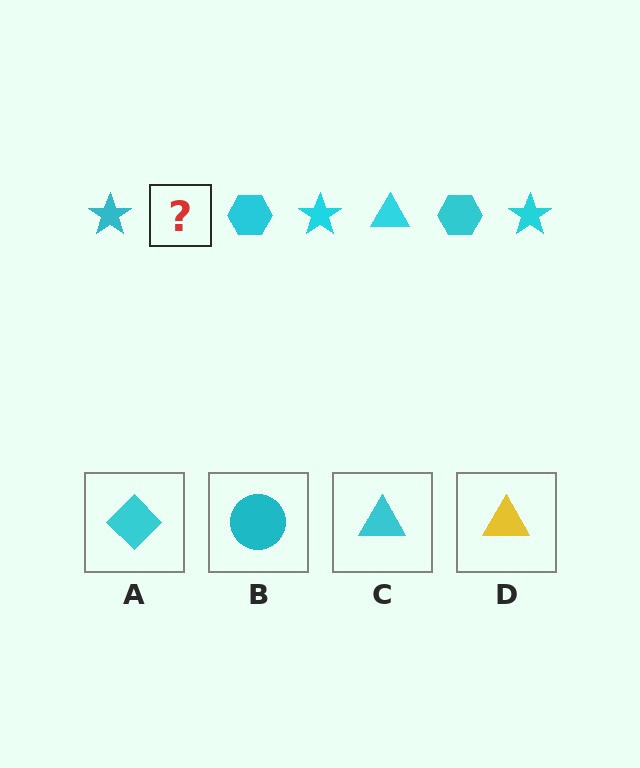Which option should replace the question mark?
Option C.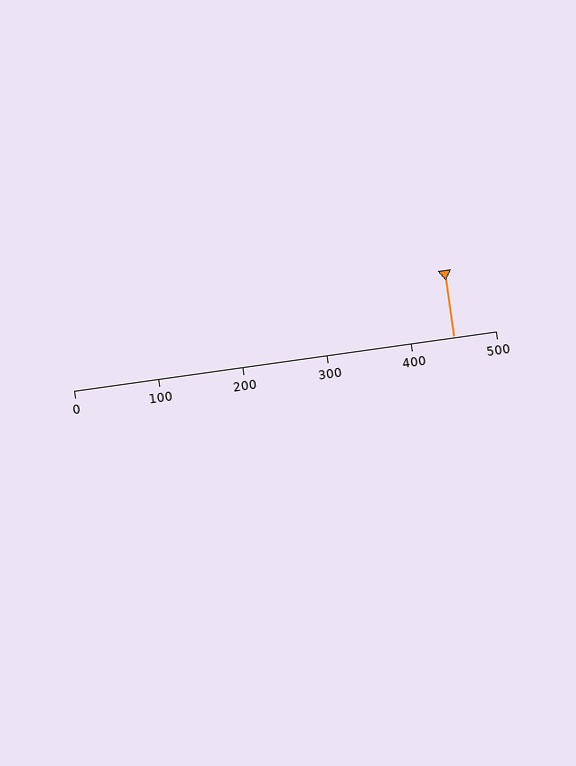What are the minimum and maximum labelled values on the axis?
The axis runs from 0 to 500.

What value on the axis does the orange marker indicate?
The marker indicates approximately 450.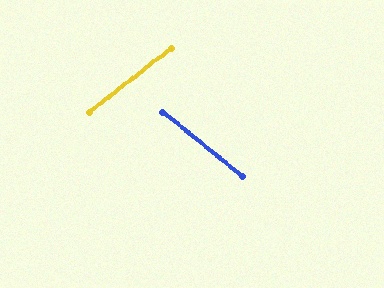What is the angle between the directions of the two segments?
Approximately 77 degrees.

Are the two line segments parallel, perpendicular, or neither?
Neither parallel nor perpendicular — they differ by about 77°.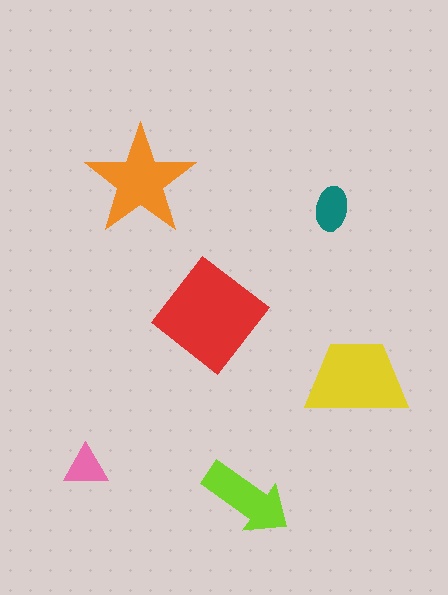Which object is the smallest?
The pink triangle.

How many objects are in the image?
There are 6 objects in the image.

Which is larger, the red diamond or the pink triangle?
The red diamond.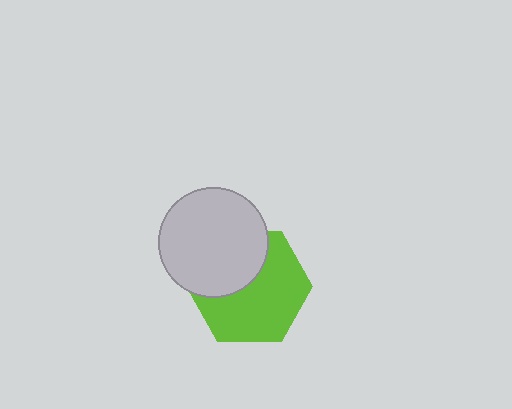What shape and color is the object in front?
The object in front is a light gray circle.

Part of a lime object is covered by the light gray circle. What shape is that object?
It is a hexagon.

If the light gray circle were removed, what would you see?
You would see the complete lime hexagon.